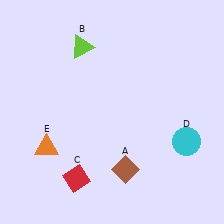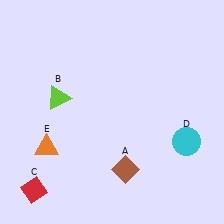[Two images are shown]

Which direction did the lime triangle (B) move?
The lime triangle (B) moved down.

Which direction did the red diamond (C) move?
The red diamond (C) moved left.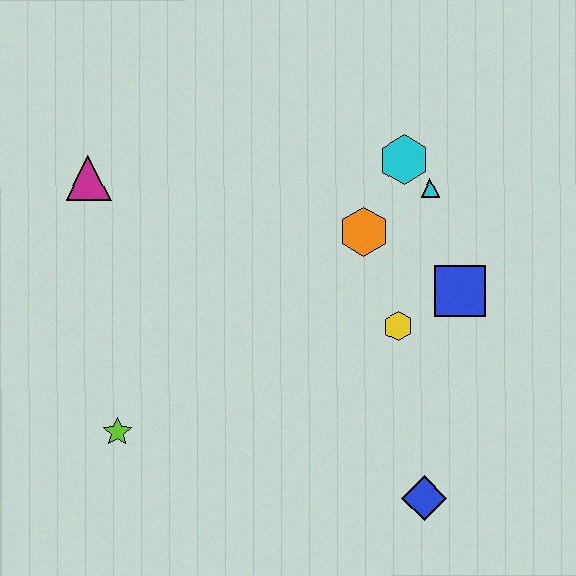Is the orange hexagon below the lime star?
No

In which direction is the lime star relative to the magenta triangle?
The lime star is below the magenta triangle.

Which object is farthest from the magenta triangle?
The blue diamond is farthest from the magenta triangle.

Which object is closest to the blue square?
The yellow hexagon is closest to the blue square.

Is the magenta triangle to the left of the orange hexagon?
Yes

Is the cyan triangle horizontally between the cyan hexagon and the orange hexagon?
No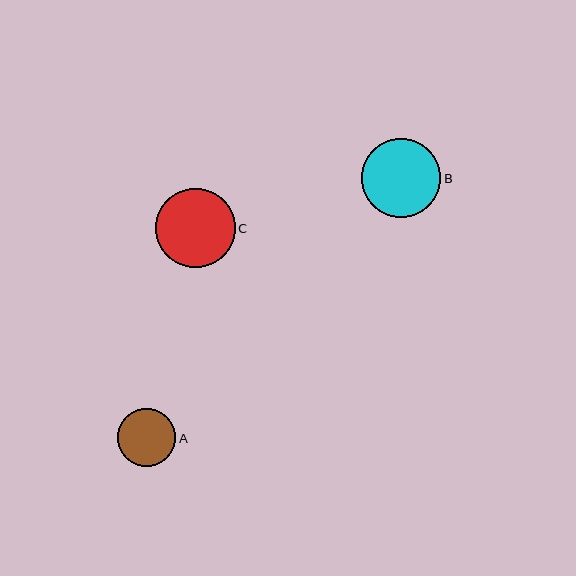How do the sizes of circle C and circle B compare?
Circle C and circle B are approximately the same size.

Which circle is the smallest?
Circle A is the smallest with a size of approximately 58 pixels.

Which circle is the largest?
Circle C is the largest with a size of approximately 80 pixels.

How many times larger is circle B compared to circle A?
Circle B is approximately 1.4 times the size of circle A.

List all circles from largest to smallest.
From largest to smallest: C, B, A.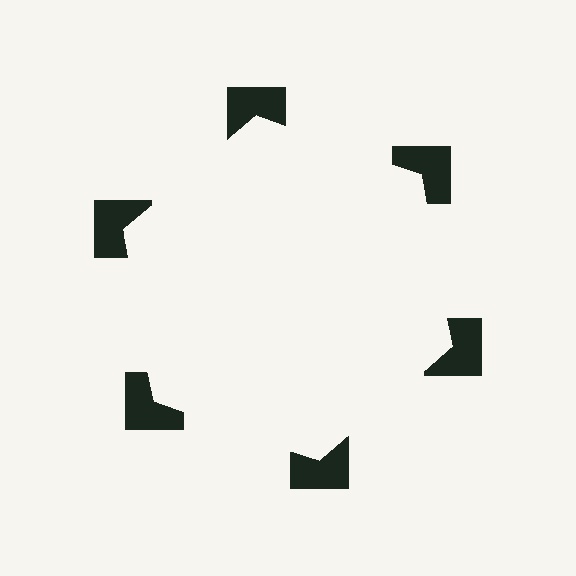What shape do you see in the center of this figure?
An illusory hexagon — its edges are inferred from the aligned wedge cuts in the notched squares, not physically drawn.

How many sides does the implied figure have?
6 sides.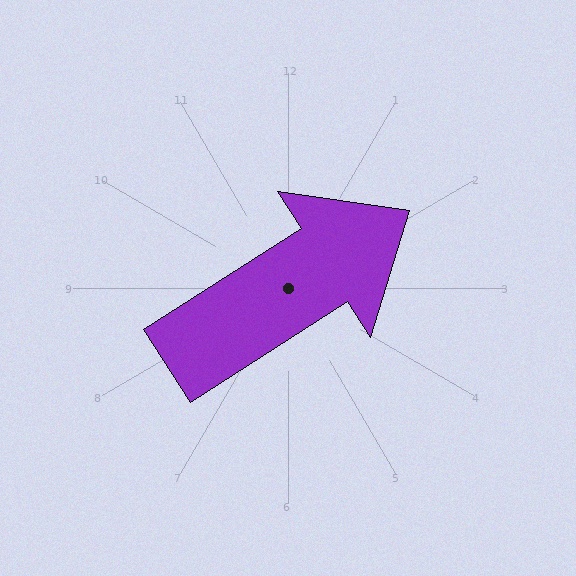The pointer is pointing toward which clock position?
Roughly 2 o'clock.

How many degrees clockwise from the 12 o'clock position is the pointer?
Approximately 57 degrees.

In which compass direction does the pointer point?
Northeast.